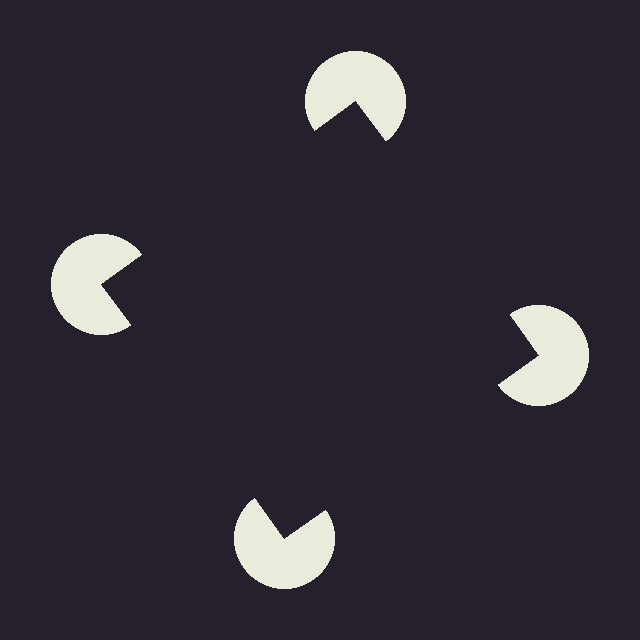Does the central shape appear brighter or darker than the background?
It typically appears slightly darker than the background, even though no actual brightness change is drawn.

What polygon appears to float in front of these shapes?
An illusory square — its edges are inferred from the aligned wedge cuts in the pac-man discs, not physically drawn.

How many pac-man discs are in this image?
There are 4 — one at each vertex of the illusory square.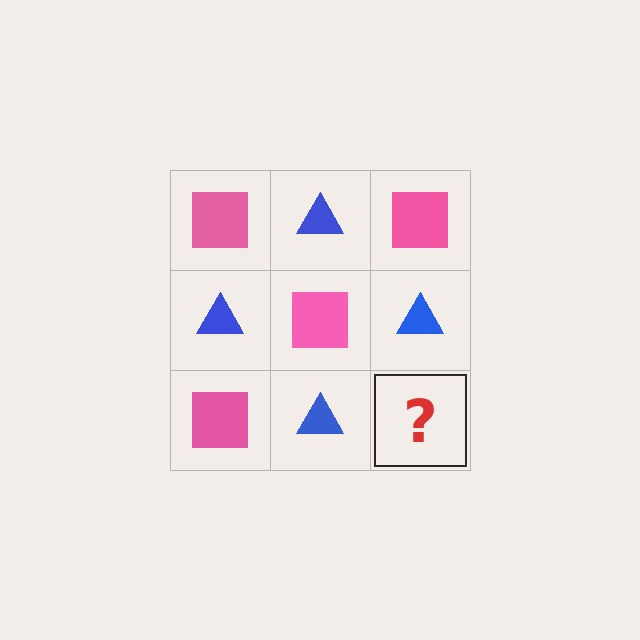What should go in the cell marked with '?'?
The missing cell should contain a pink square.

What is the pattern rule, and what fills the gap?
The rule is that it alternates pink square and blue triangle in a checkerboard pattern. The gap should be filled with a pink square.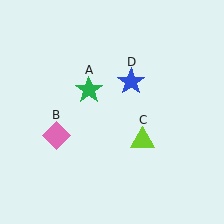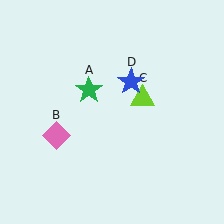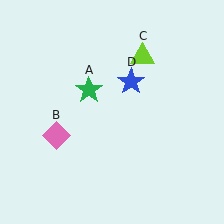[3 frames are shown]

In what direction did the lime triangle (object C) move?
The lime triangle (object C) moved up.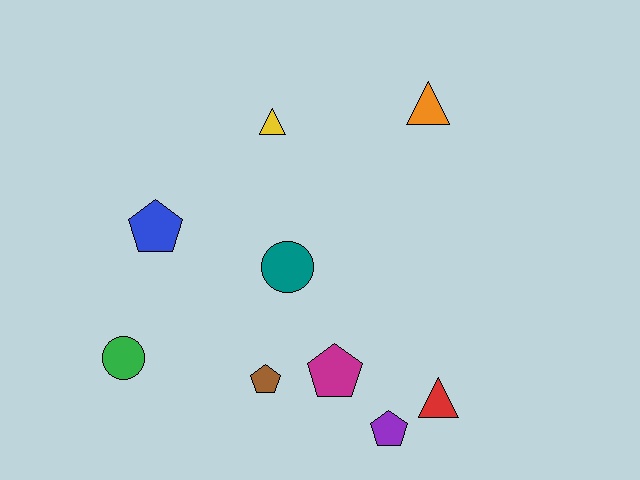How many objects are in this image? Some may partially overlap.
There are 9 objects.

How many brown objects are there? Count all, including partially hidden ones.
There is 1 brown object.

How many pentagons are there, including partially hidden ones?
There are 4 pentagons.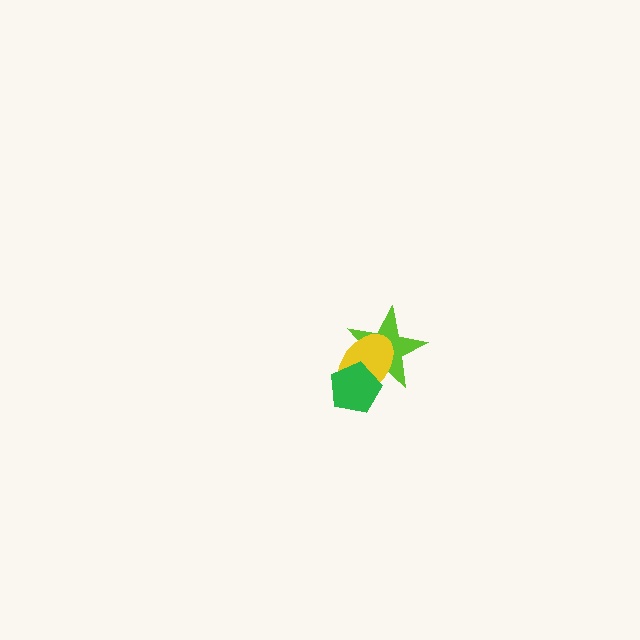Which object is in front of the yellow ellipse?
The green pentagon is in front of the yellow ellipse.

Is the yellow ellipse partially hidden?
Yes, it is partially covered by another shape.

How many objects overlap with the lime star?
2 objects overlap with the lime star.